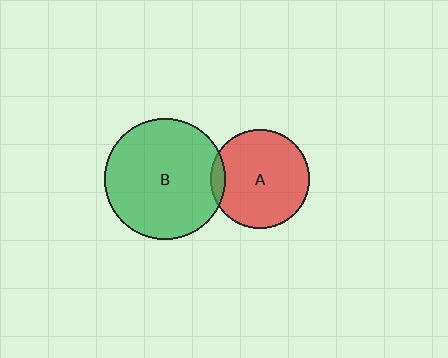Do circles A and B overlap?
Yes.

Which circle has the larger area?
Circle B (green).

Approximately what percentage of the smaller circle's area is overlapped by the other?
Approximately 5%.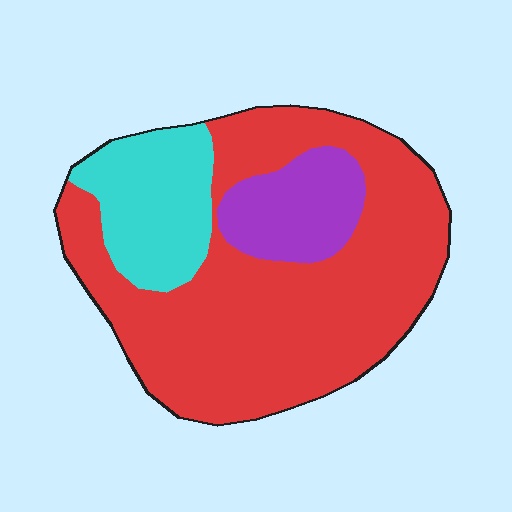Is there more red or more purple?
Red.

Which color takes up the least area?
Purple, at roughly 15%.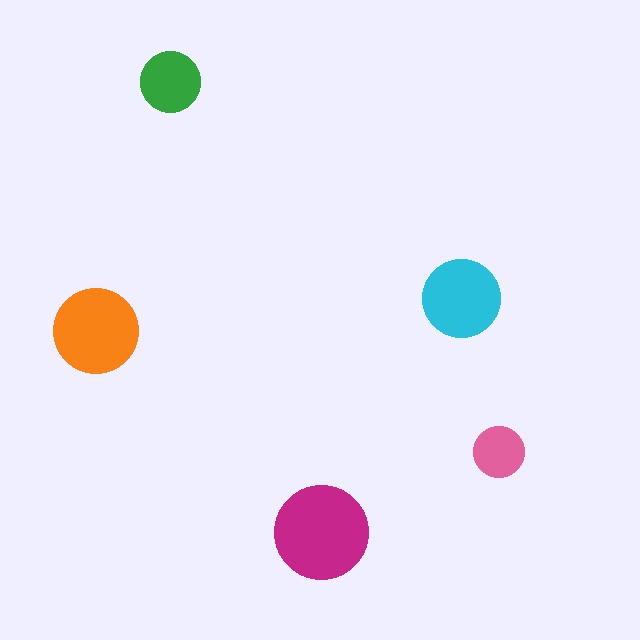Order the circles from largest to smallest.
the magenta one, the orange one, the cyan one, the green one, the pink one.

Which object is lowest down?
The magenta circle is bottommost.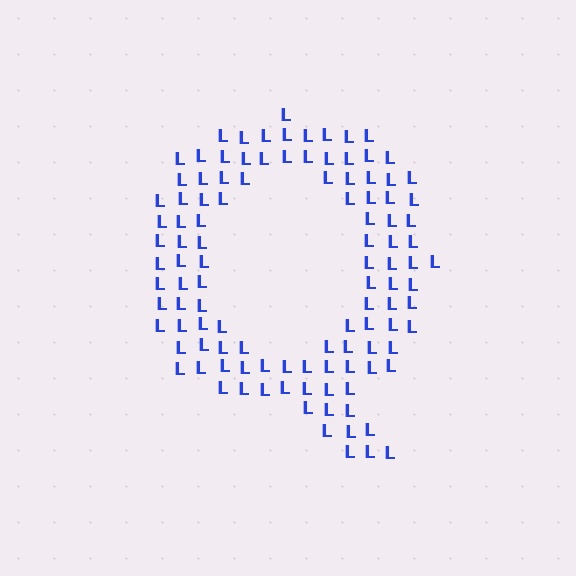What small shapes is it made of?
It is made of small letter L's.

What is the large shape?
The large shape is the letter Q.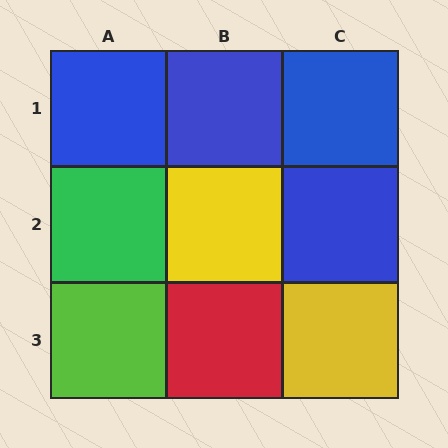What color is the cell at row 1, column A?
Blue.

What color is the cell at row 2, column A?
Green.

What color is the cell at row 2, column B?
Yellow.